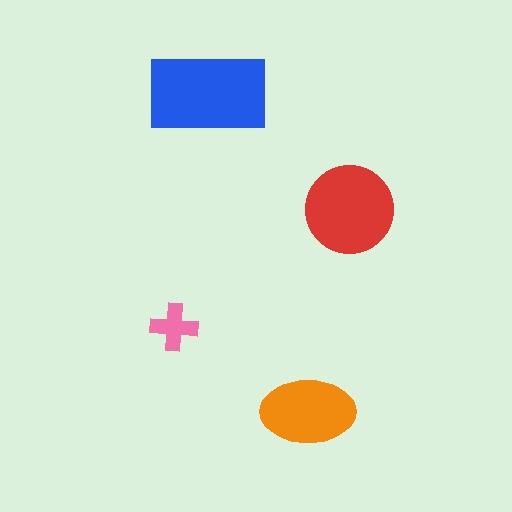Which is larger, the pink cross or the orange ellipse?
The orange ellipse.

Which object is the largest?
The blue rectangle.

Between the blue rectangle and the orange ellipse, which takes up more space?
The blue rectangle.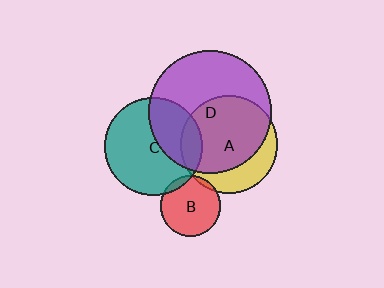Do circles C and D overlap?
Yes.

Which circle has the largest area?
Circle D (purple).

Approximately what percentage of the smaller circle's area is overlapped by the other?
Approximately 35%.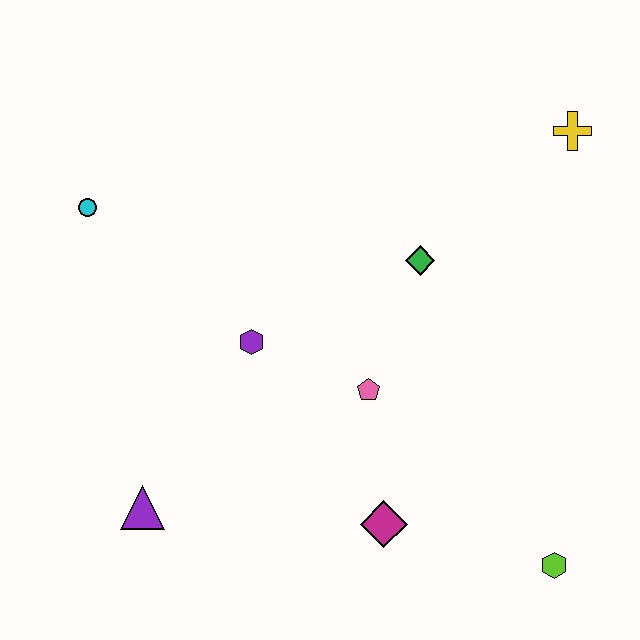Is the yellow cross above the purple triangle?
Yes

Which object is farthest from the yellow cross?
The purple triangle is farthest from the yellow cross.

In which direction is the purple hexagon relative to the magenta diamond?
The purple hexagon is above the magenta diamond.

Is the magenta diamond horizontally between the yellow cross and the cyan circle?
Yes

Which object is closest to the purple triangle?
The purple hexagon is closest to the purple triangle.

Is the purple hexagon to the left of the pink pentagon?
Yes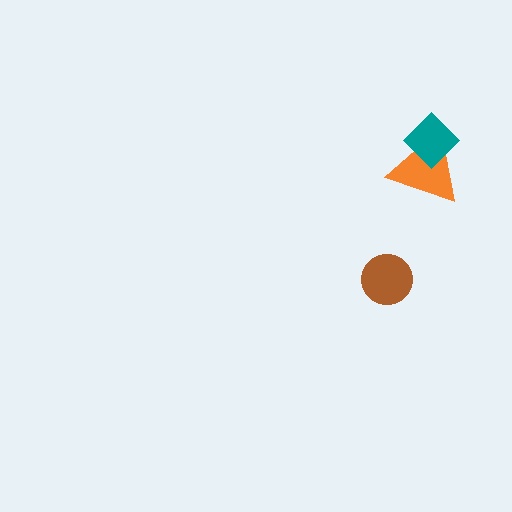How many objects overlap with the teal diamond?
1 object overlaps with the teal diamond.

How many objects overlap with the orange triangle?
1 object overlaps with the orange triangle.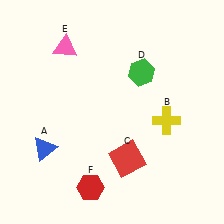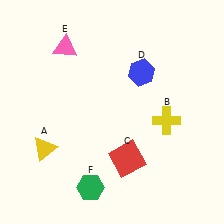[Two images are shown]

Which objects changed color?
A changed from blue to yellow. D changed from green to blue. F changed from red to green.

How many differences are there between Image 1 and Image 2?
There are 3 differences between the two images.